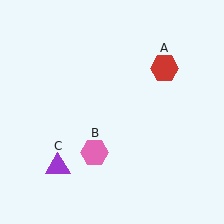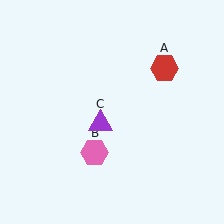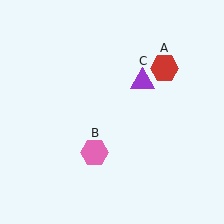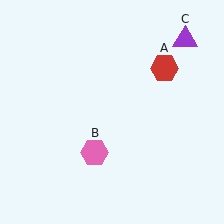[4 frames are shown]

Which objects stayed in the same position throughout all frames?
Red hexagon (object A) and pink hexagon (object B) remained stationary.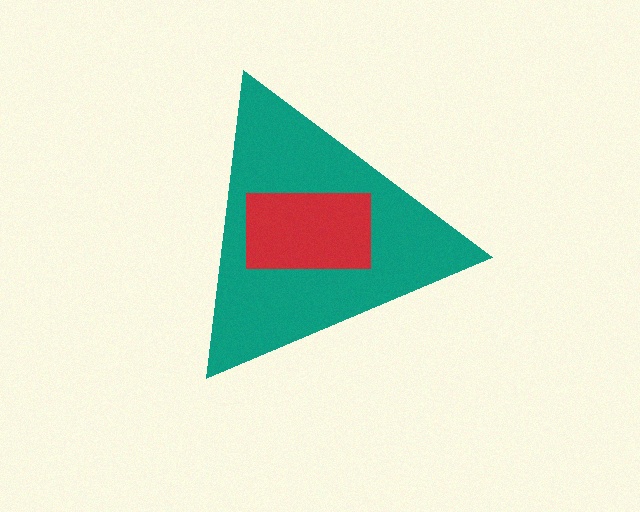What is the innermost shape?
The red rectangle.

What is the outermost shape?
The teal triangle.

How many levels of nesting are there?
2.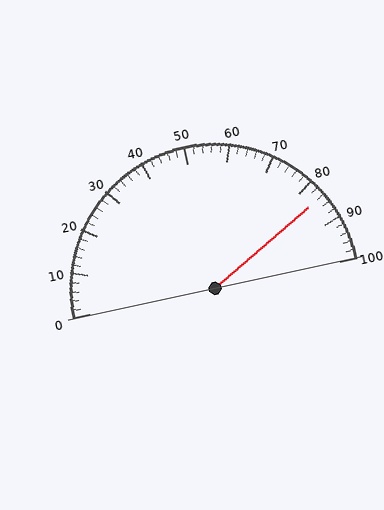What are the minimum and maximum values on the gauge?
The gauge ranges from 0 to 100.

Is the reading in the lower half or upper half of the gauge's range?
The reading is in the upper half of the range (0 to 100).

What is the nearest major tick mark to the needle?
The nearest major tick mark is 80.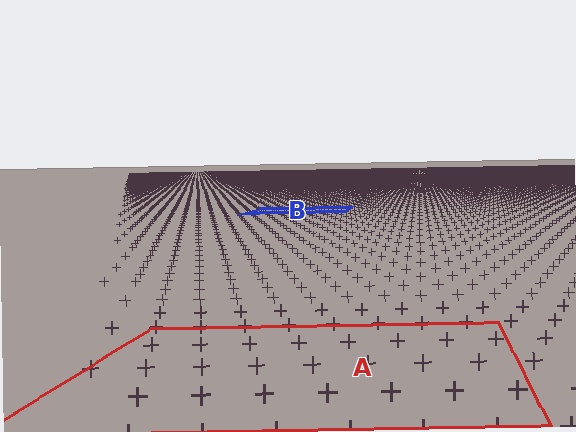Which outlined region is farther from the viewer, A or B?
Region B is farther from the viewer — the texture elements inside it appear smaller and more densely packed.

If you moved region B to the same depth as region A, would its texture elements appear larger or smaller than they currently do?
They would appear larger. At a closer depth, the same texture elements are projected at a bigger on-screen size.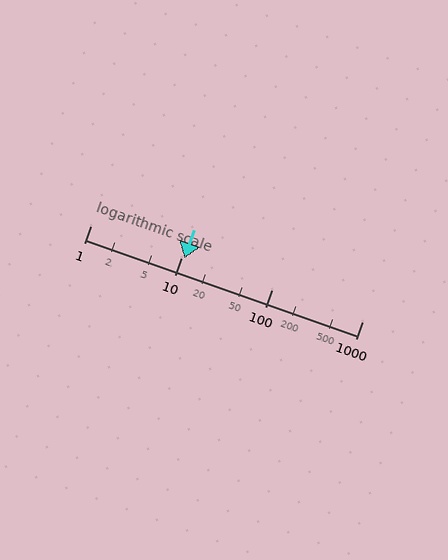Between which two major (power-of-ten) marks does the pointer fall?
The pointer is between 10 and 100.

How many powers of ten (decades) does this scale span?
The scale spans 3 decades, from 1 to 1000.